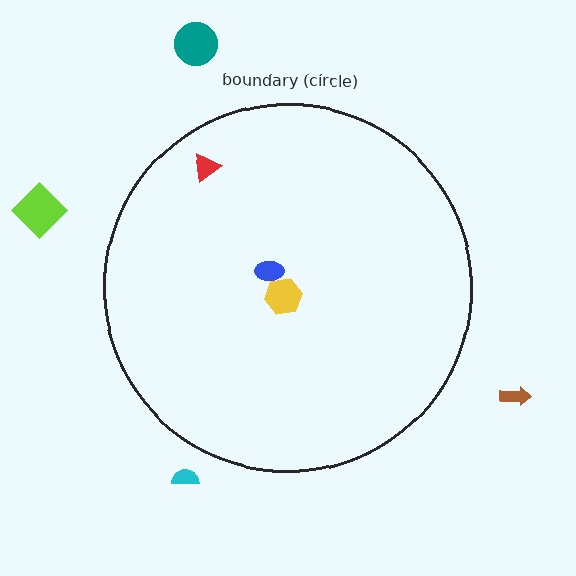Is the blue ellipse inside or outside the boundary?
Inside.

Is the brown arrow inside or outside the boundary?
Outside.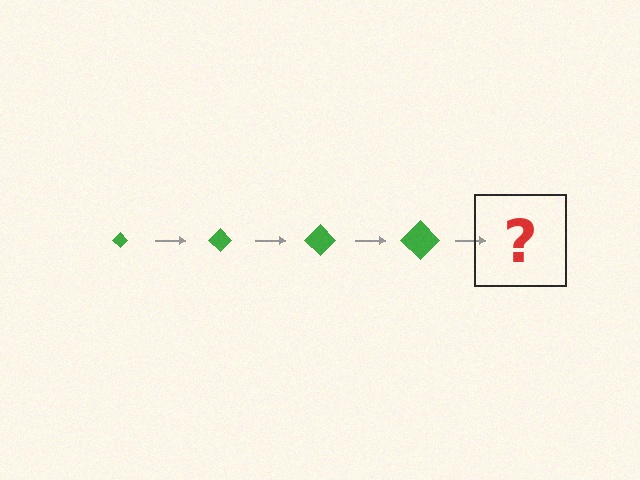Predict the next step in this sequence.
The next step is a green diamond, larger than the previous one.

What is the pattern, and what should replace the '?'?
The pattern is that the diamond gets progressively larger each step. The '?' should be a green diamond, larger than the previous one.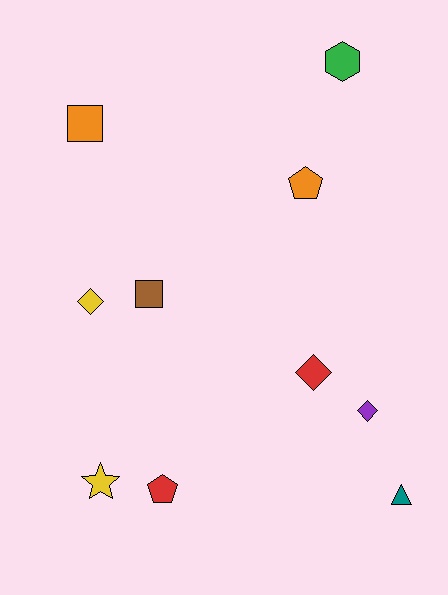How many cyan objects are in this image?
There are no cyan objects.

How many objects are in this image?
There are 10 objects.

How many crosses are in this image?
There are no crosses.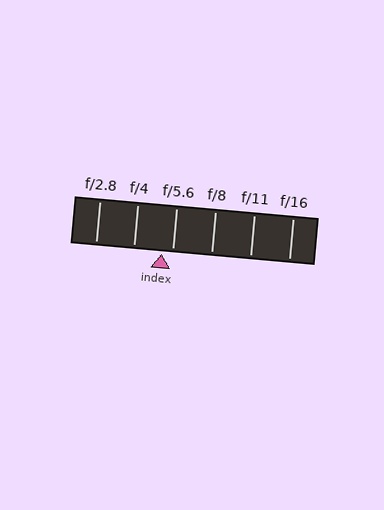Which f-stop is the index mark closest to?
The index mark is closest to f/5.6.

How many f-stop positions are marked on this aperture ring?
There are 6 f-stop positions marked.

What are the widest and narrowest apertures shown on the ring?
The widest aperture shown is f/2.8 and the narrowest is f/16.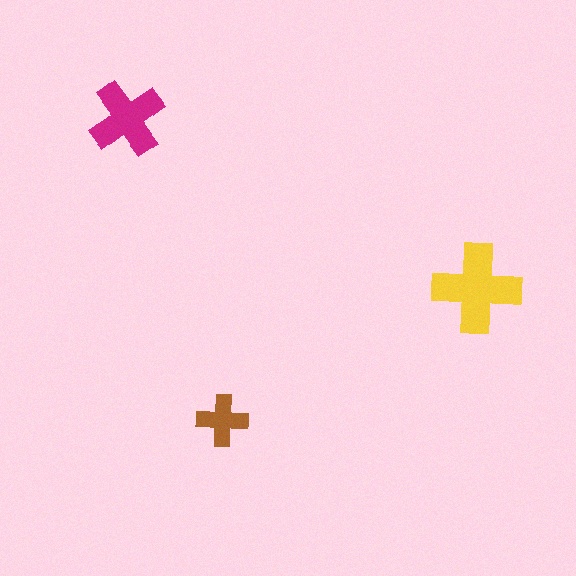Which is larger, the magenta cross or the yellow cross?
The yellow one.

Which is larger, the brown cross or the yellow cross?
The yellow one.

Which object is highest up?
The magenta cross is topmost.